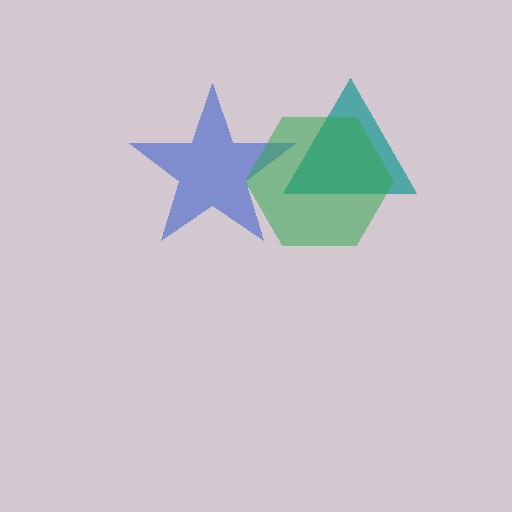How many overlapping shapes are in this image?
There are 3 overlapping shapes in the image.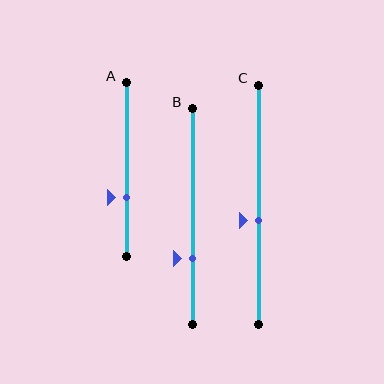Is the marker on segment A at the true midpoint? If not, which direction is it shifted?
No, the marker on segment A is shifted downward by about 16% of the segment length.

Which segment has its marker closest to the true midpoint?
Segment C has its marker closest to the true midpoint.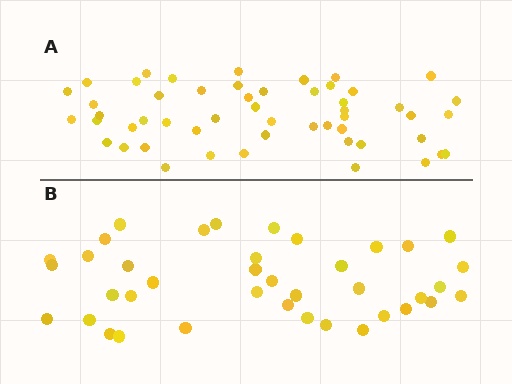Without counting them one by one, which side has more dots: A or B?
Region A (the top region) has more dots.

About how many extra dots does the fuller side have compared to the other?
Region A has approximately 15 more dots than region B.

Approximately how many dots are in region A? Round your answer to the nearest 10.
About 50 dots. (The exact count is 52, which rounds to 50.)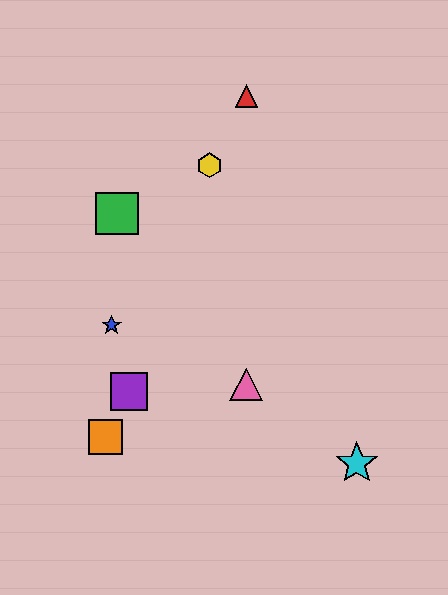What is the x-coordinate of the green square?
The green square is at x≈117.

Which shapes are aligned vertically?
The red triangle, the pink triangle are aligned vertically.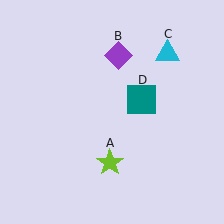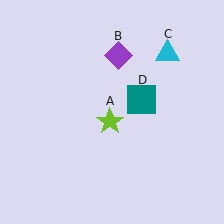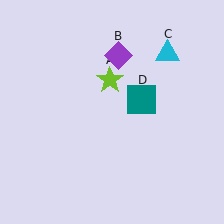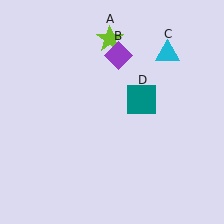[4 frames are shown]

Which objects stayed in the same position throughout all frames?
Purple diamond (object B) and cyan triangle (object C) and teal square (object D) remained stationary.